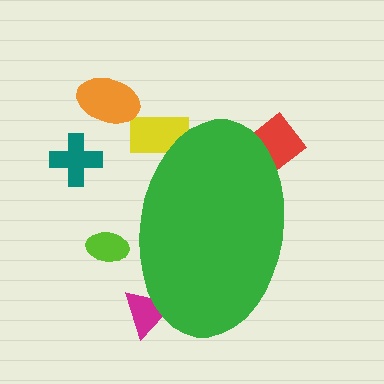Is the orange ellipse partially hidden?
No, the orange ellipse is fully visible.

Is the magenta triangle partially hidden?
Yes, the magenta triangle is partially hidden behind the green ellipse.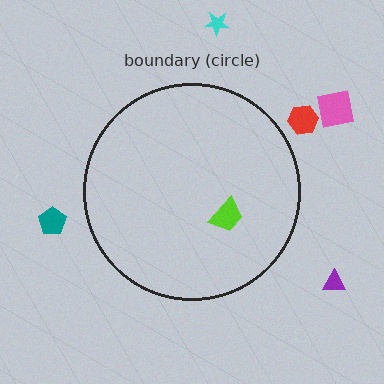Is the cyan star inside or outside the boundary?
Outside.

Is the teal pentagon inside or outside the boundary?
Outside.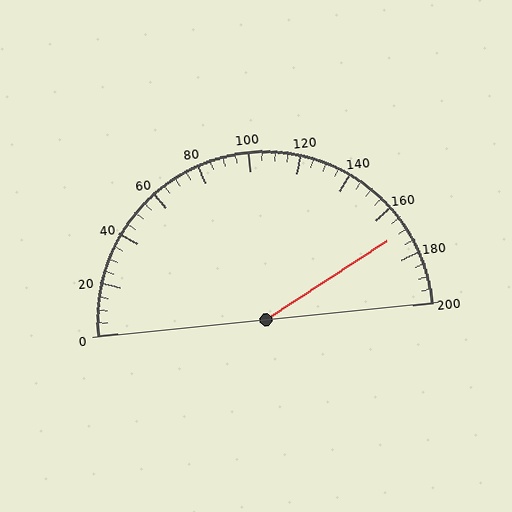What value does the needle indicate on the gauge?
The needle indicates approximately 170.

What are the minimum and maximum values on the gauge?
The gauge ranges from 0 to 200.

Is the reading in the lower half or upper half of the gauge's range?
The reading is in the upper half of the range (0 to 200).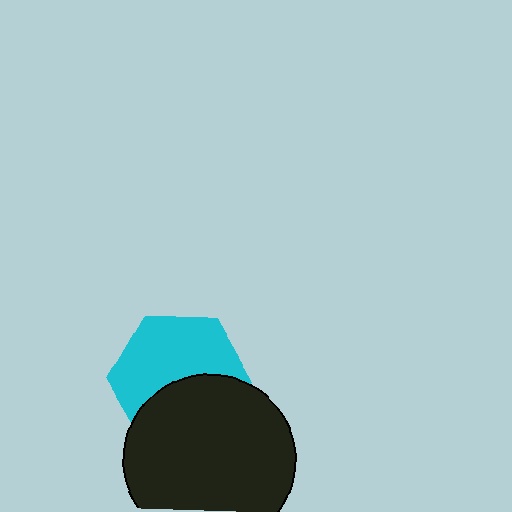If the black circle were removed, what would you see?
You would see the complete cyan hexagon.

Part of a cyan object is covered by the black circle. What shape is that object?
It is a hexagon.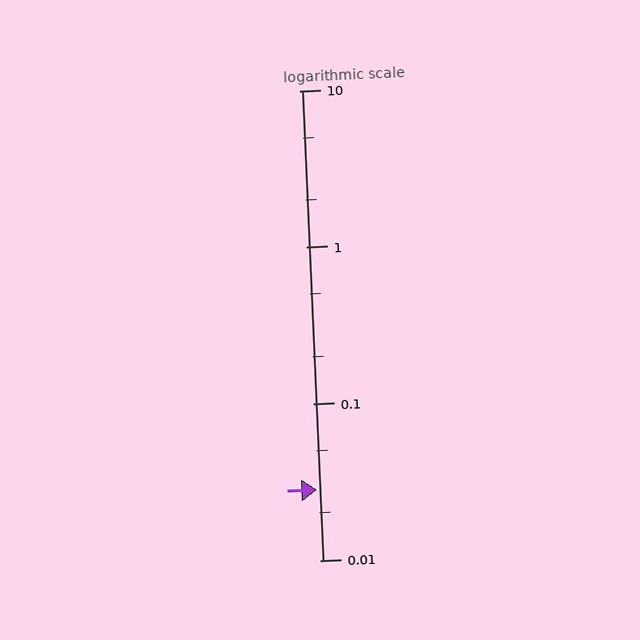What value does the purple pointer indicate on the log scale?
The pointer indicates approximately 0.028.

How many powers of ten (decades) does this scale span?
The scale spans 3 decades, from 0.01 to 10.